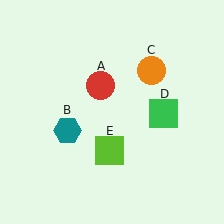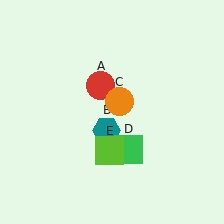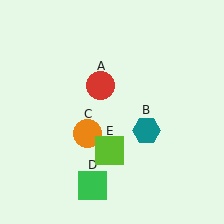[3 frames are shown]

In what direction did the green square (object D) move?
The green square (object D) moved down and to the left.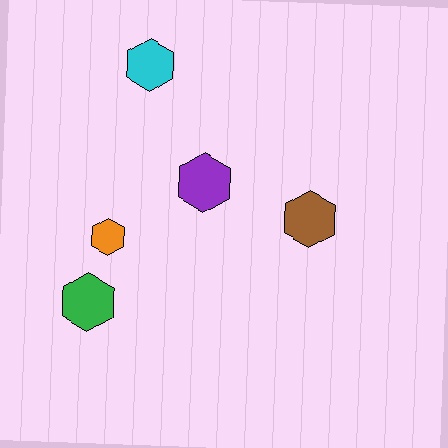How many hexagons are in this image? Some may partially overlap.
There are 5 hexagons.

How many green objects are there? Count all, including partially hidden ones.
There is 1 green object.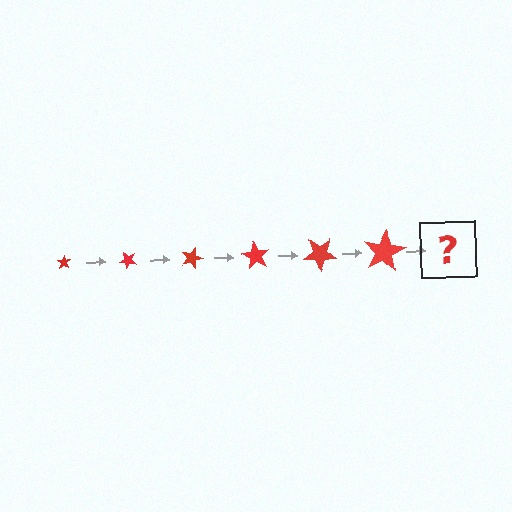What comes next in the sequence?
The next element should be a star, larger than the previous one and rotated 270 degrees from the start.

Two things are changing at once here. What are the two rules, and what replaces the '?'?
The two rules are that the star grows larger each step and it rotates 45 degrees each step. The '?' should be a star, larger than the previous one and rotated 270 degrees from the start.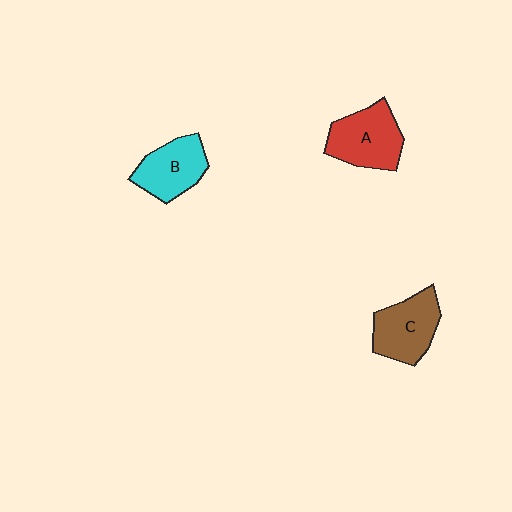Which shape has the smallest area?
Shape B (cyan).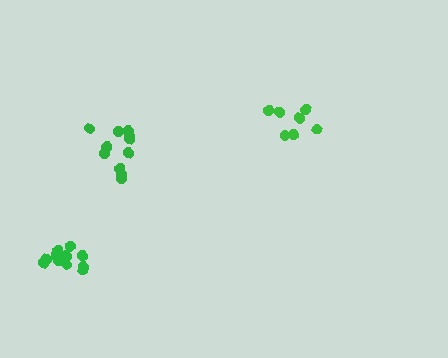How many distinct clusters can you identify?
There are 3 distinct clusters.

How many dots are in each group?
Group 1: 12 dots, Group 2: 7 dots, Group 3: 11 dots (30 total).